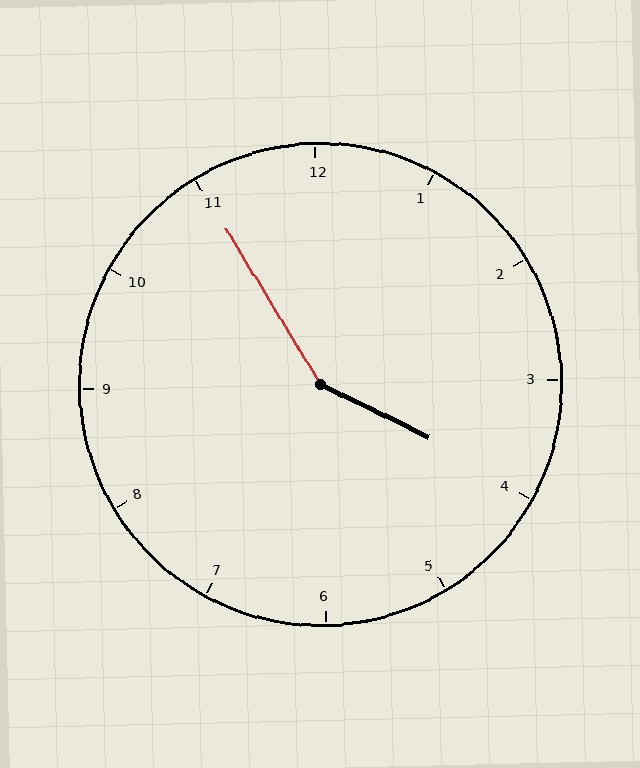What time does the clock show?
3:55.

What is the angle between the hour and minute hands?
Approximately 148 degrees.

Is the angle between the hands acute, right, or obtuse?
It is obtuse.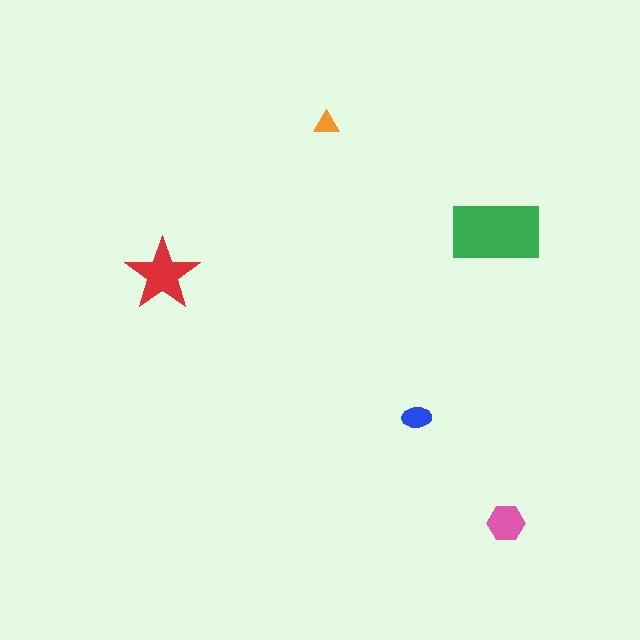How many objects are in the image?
There are 5 objects in the image.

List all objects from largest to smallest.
The green rectangle, the red star, the pink hexagon, the blue ellipse, the orange triangle.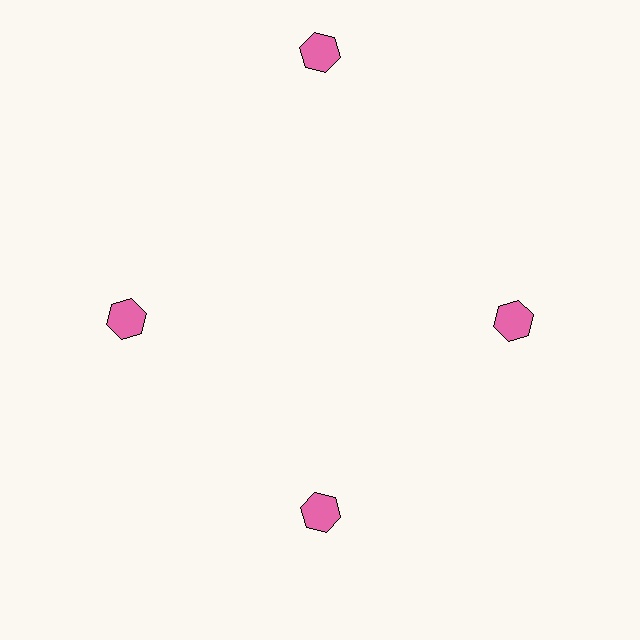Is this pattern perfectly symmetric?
No. The 4 pink hexagons are arranged in a ring, but one element near the 12 o'clock position is pushed outward from the center, breaking the 4-fold rotational symmetry.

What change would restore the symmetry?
The symmetry would be restored by moving it inward, back onto the ring so that all 4 hexagons sit at equal angles and equal distance from the center.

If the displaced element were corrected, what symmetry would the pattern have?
It would have 4-fold rotational symmetry — the pattern would map onto itself every 90 degrees.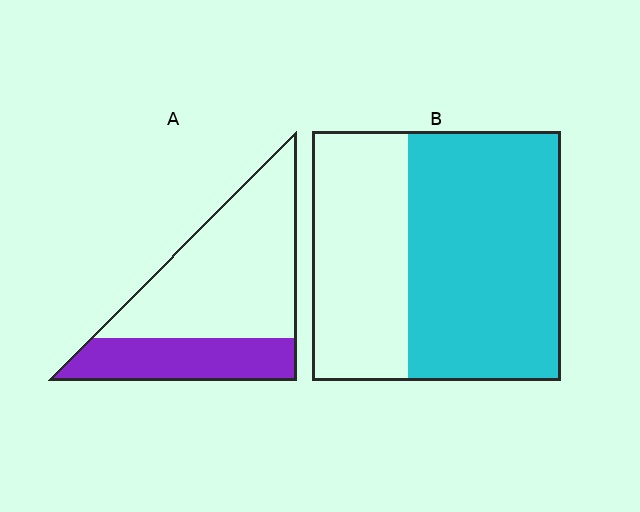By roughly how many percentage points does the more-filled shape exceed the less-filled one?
By roughly 30 percentage points (B over A).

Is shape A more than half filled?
No.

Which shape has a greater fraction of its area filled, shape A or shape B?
Shape B.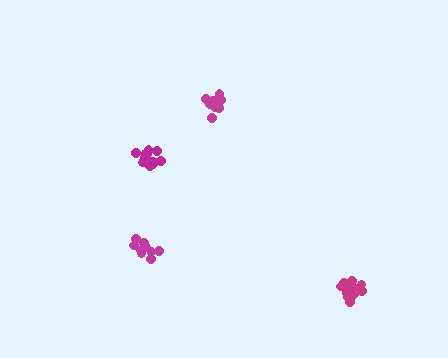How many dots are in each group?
Group 1: 11 dots, Group 2: 15 dots, Group 3: 14 dots, Group 4: 10 dots (50 total).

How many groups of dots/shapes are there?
There are 4 groups.